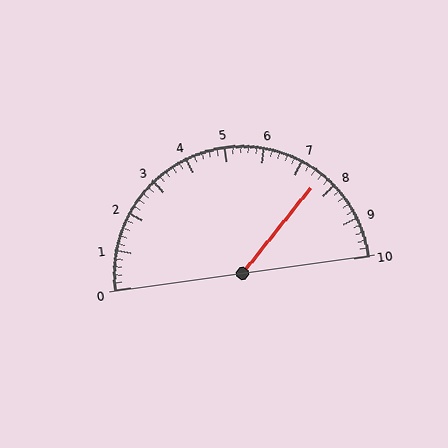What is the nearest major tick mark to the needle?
The nearest major tick mark is 8.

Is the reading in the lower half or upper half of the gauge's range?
The reading is in the upper half of the range (0 to 10).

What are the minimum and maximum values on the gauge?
The gauge ranges from 0 to 10.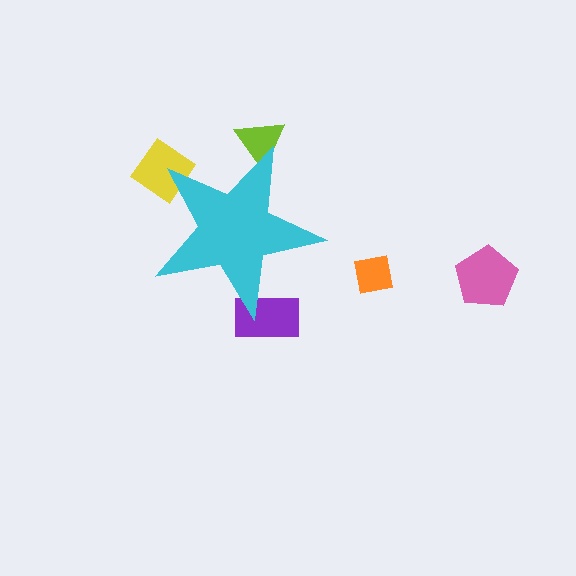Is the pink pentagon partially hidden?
No, the pink pentagon is fully visible.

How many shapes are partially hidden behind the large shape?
3 shapes are partially hidden.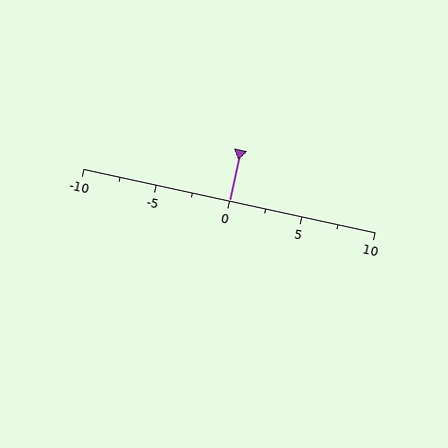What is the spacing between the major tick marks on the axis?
The major ticks are spaced 5 apart.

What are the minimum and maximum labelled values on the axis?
The axis runs from -10 to 10.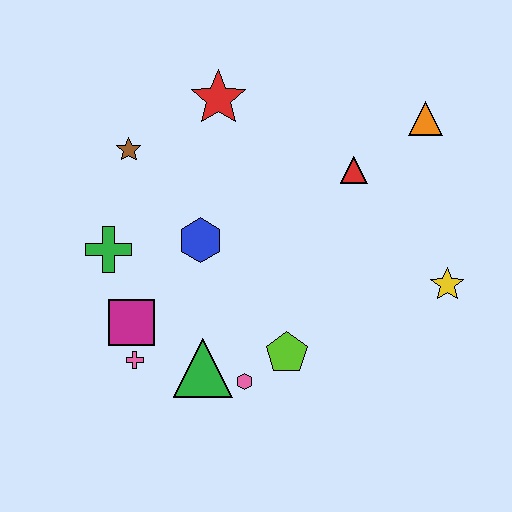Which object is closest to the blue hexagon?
The green cross is closest to the blue hexagon.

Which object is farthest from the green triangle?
The orange triangle is farthest from the green triangle.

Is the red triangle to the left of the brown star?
No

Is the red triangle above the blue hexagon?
Yes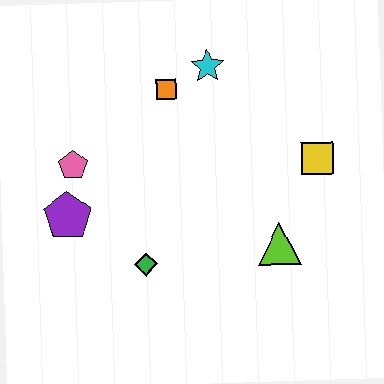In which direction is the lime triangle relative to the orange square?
The lime triangle is below the orange square.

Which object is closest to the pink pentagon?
The purple pentagon is closest to the pink pentagon.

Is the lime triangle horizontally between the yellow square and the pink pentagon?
Yes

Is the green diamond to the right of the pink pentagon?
Yes